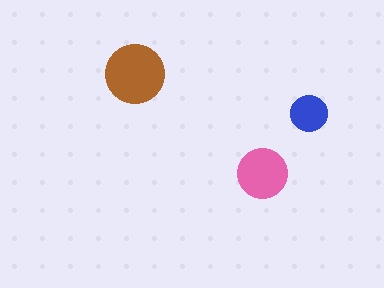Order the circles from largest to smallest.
the brown one, the pink one, the blue one.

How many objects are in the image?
There are 3 objects in the image.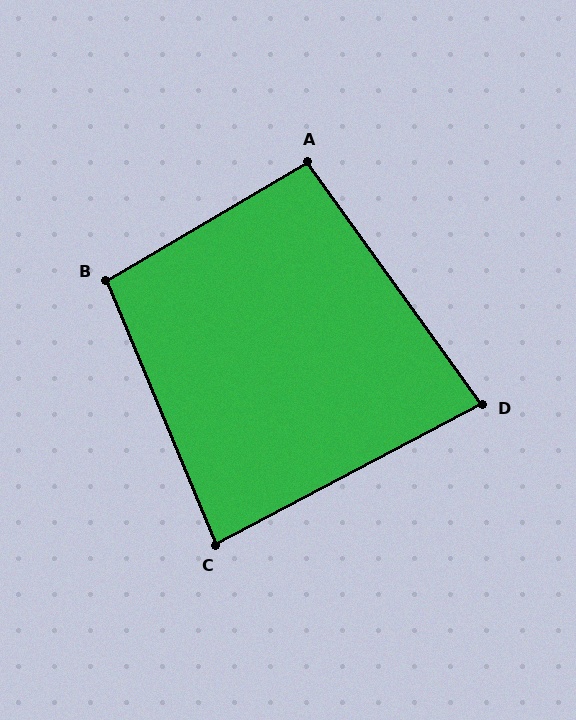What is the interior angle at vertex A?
Approximately 95 degrees (obtuse).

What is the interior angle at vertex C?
Approximately 85 degrees (acute).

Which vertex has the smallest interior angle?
D, at approximately 82 degrees.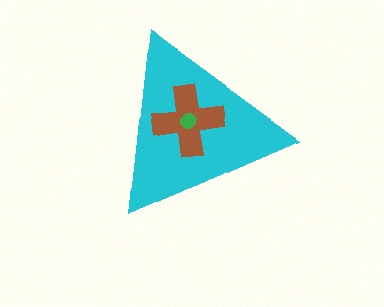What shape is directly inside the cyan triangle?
The brown cross.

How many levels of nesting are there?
3.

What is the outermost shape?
The cyan triangle.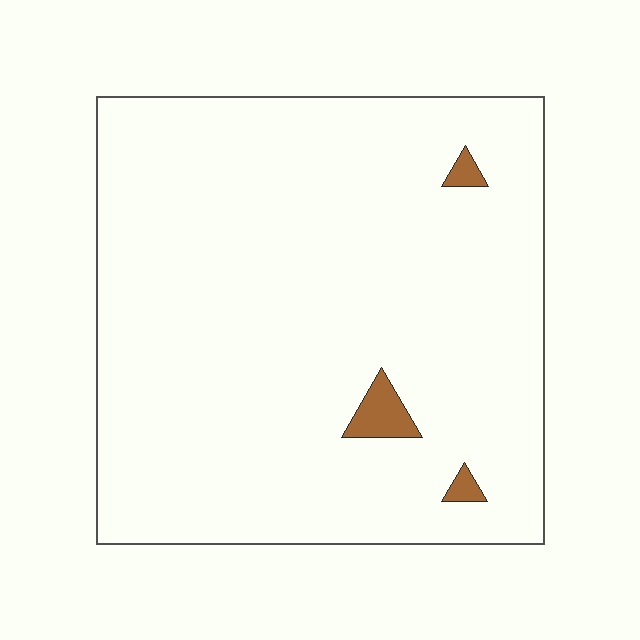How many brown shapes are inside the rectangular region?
3.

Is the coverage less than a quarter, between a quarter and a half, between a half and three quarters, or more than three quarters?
Less than a quarter.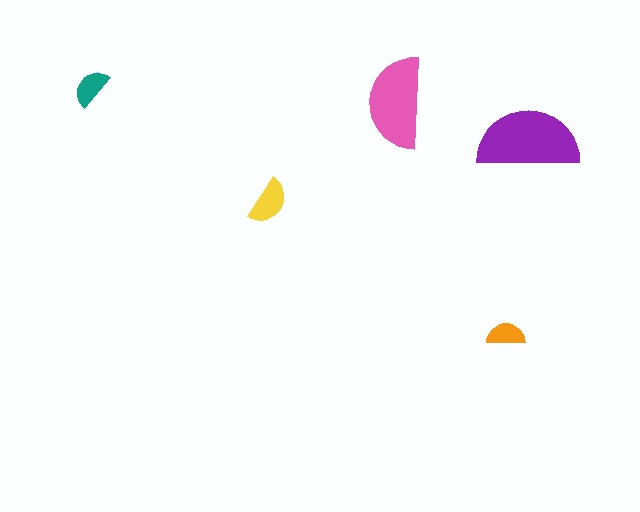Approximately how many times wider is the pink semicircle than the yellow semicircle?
About 2 times wider.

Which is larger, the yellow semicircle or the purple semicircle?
The purple one.